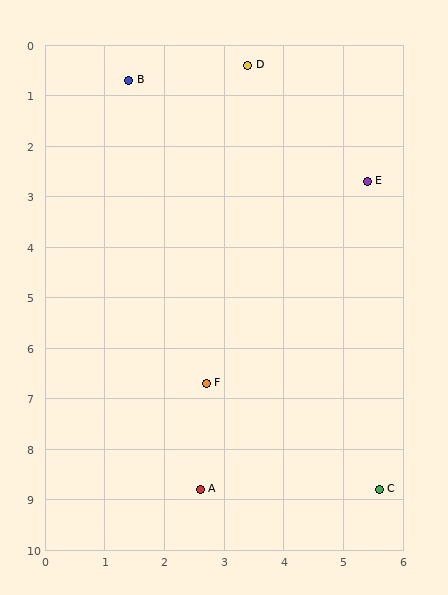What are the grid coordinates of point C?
Point C is at approximately (5.6, 8.8).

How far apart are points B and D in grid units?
Points B and D are about 2.0 grid units apart.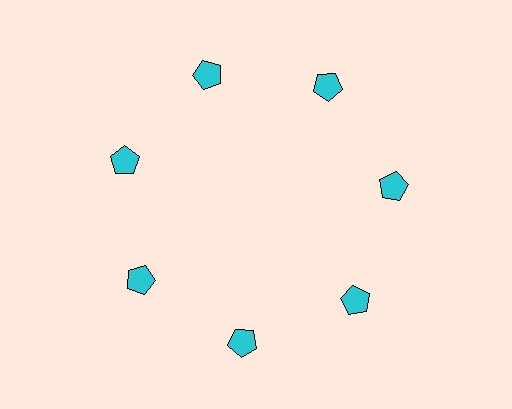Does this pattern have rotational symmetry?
Yes, this pattern has 7-fold rotational symmetry. It looks the same after rotating 51 degrees around the center.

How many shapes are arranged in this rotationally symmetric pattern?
There are 7 shapes, arranged in 7 groups of 1.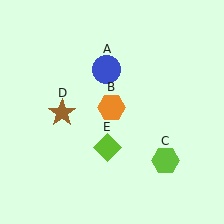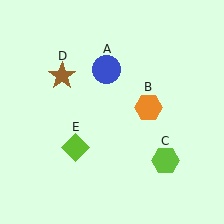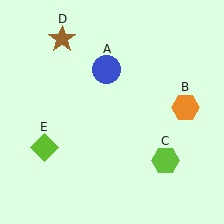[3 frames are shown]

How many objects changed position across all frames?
3 objects changed position: orange hexagon (object B), brown star (object D), lime diamond (object E).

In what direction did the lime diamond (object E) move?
The lime diamond (object E) moved left.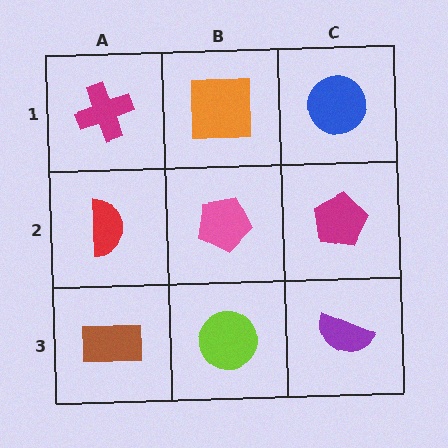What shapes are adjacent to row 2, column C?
A blue circle (row 1, column C), a purple semicircle (row 3, column C), a pink pentagon (row 2, column B).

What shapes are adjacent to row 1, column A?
A red semicircle (row 2, column A), an orange square (row 1, column B).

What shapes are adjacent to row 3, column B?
A pink pentagon (row 2, column B), a brown rectangle (row 3, column A), a purple semicircle (row 3, column C).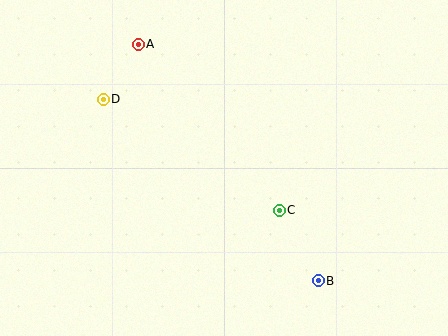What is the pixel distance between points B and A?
The distance between B and A is 297 pixels.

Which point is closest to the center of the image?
Point C at (279, 210) is closest to the center.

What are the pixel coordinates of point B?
Point B is at (318, 281).